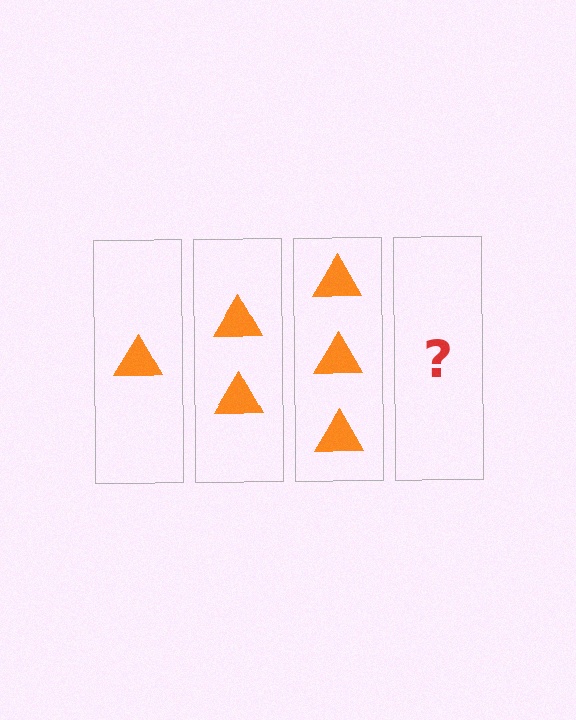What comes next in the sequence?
The next element should be 4 triangles.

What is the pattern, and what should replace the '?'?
The pattern is that each step adds one more triangle. The '?' should be 4 triangles.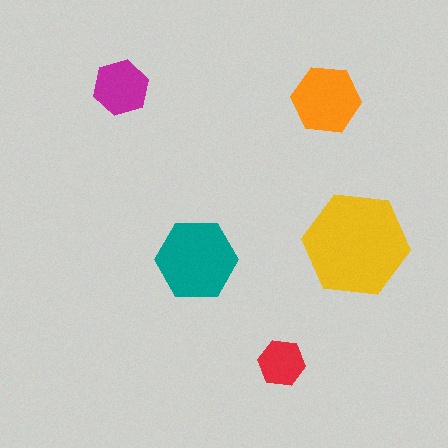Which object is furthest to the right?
The yellow hexagon is rightmost.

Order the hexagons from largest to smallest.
the yellow one, the teal one, the orange one, the magenta one, the red one.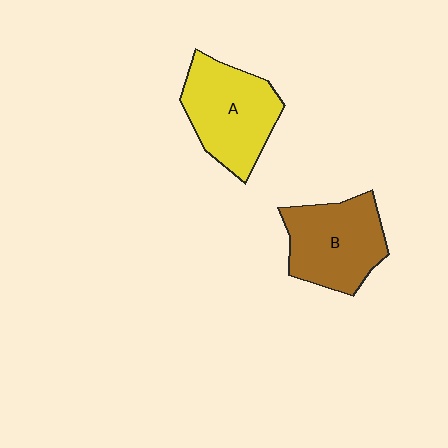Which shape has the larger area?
Shape A (yellow).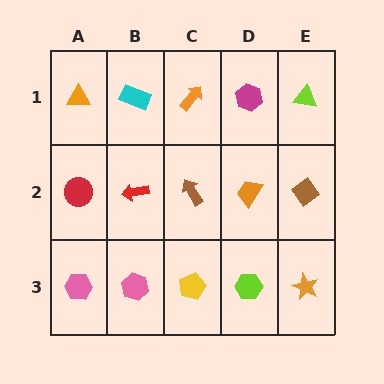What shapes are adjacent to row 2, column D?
A magenta hexagon (row 1, column D), a lime hexagon (row 3, column D), a brown arrow (row 2, column C), a brown diamond (row 2, column E).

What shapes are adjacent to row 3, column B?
A red arrow (row 2, column B), a pink hexagon (row 3, column A), a yellow pentagon (row 3, column C).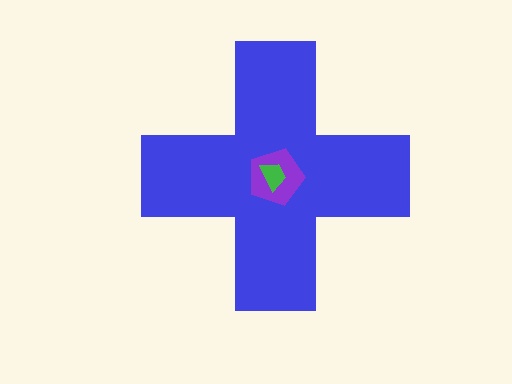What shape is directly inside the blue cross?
The purple pentagon.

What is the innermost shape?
The green trapezoid.